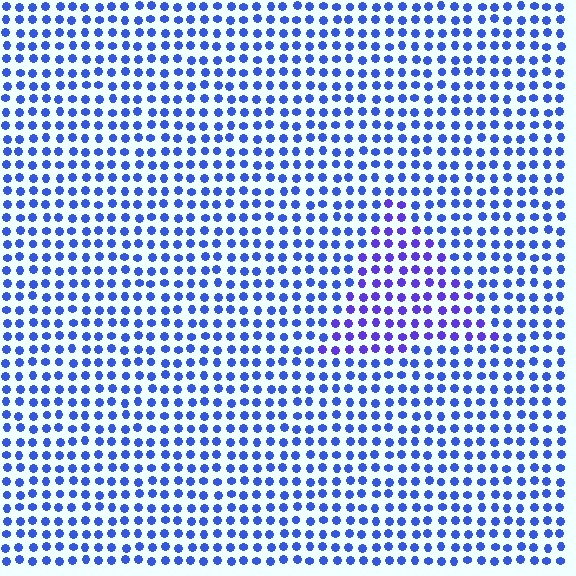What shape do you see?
I see a triangle.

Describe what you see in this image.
The image is filled with small blue elements in a uniform arrangement. A triangle-shaped region is visible where the elements are tinted to a slightly different hue, forming a subtle color boundary.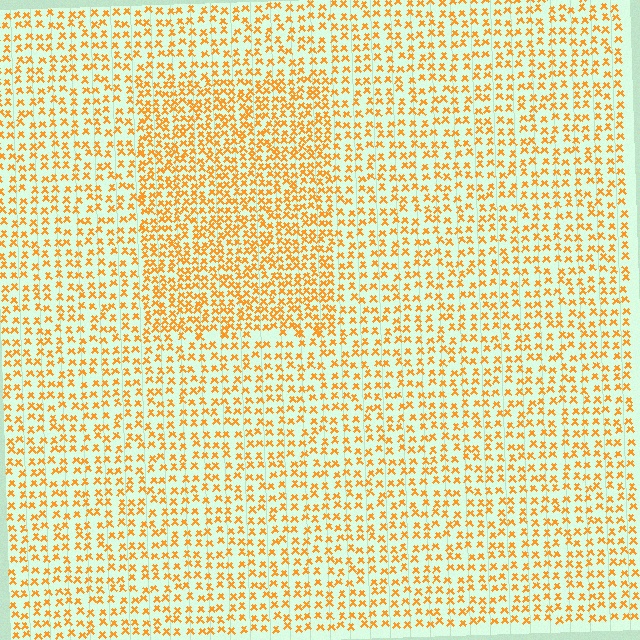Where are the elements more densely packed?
The elements are more densely packed inside the rectangle boundary.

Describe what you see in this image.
The image contains small orange elements arranged at two different densities. A rectangle-shaped region is visible where the elements are more densely packed than the surrounding area.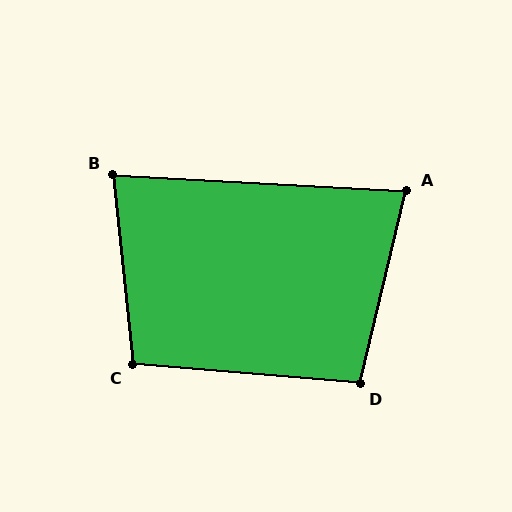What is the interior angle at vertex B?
Approximately 81 degrees (acute).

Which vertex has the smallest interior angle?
A, at approximately 80 degrees.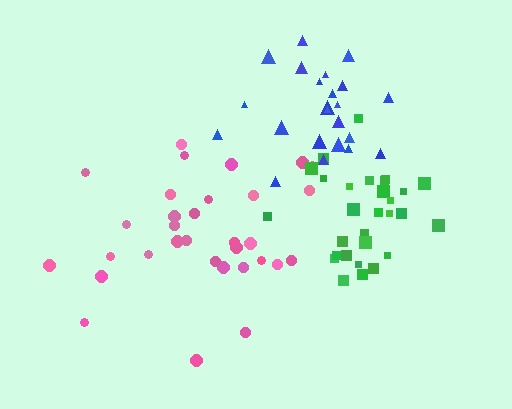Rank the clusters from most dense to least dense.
green, blue, pink.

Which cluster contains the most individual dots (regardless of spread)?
Pink (32).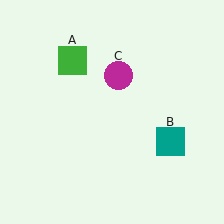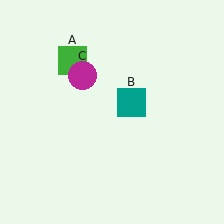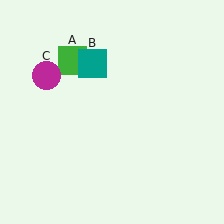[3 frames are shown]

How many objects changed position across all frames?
2 objects changed position: teal square (object B), magenta circle (object C).